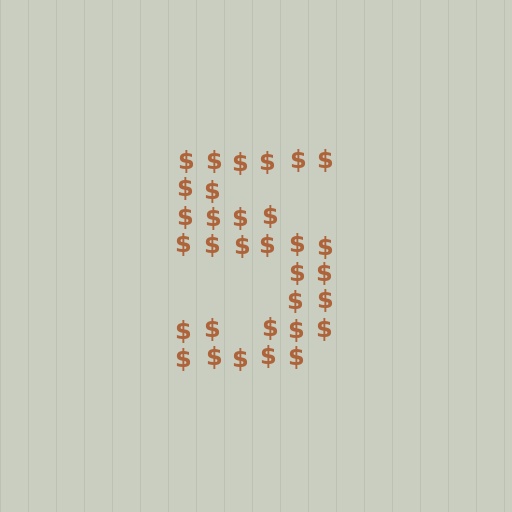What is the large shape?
The large shape is the digit 5.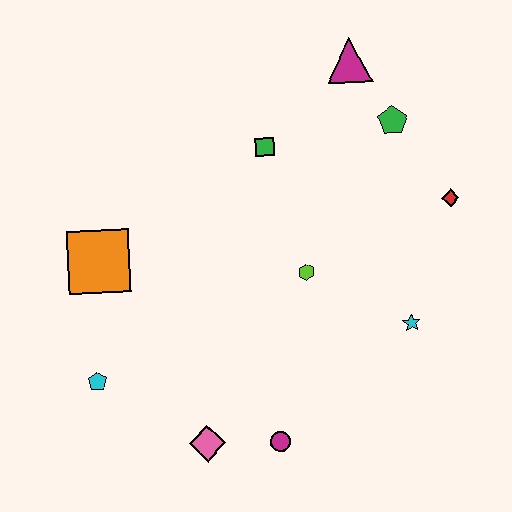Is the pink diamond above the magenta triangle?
No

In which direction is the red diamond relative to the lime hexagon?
The red diamond is to the right of the lime hexagon.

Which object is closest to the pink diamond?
The magenta circle is closest to the pink diamond.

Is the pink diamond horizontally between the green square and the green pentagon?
No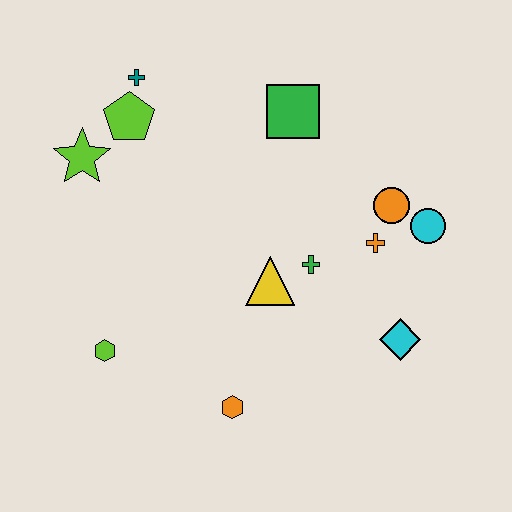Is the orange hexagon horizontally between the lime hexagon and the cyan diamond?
Yes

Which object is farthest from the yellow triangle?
The teal cross is farthest from the yellow triangle.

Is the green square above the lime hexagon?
Yes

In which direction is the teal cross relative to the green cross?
The teal cross is above the green cross.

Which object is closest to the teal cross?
The lime pentagon is closest to the teal cross.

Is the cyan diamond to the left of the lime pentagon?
No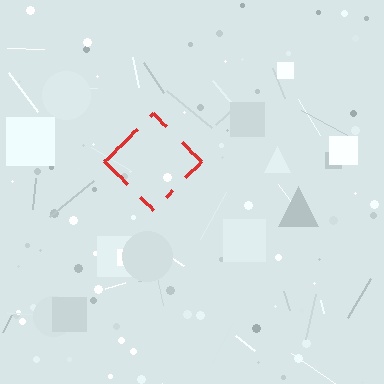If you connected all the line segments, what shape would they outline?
They would outline a diamond.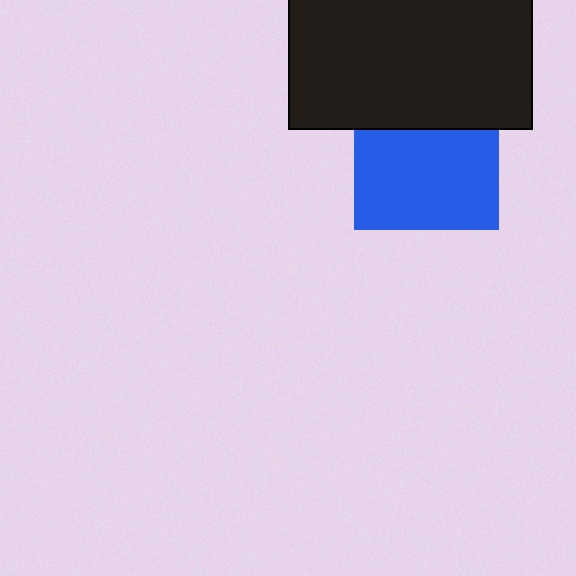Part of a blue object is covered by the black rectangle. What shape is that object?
It is a square.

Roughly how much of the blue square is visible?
Most of it is visible (roughly 68%).